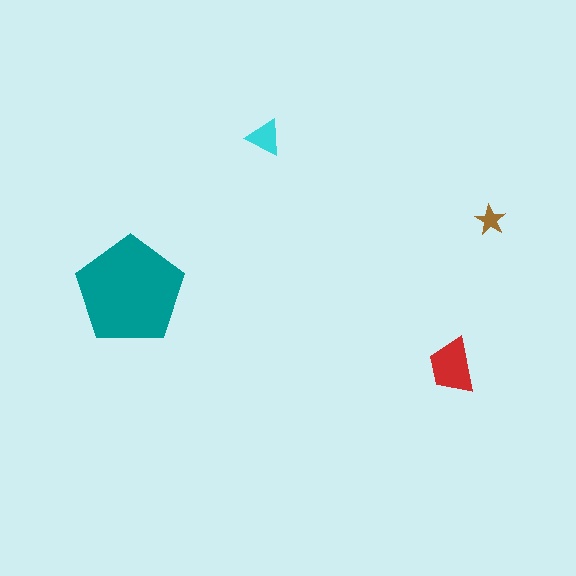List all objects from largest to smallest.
The teal pentagon, the red trapezoid, the cyan triangle, the brown star.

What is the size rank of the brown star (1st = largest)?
4th.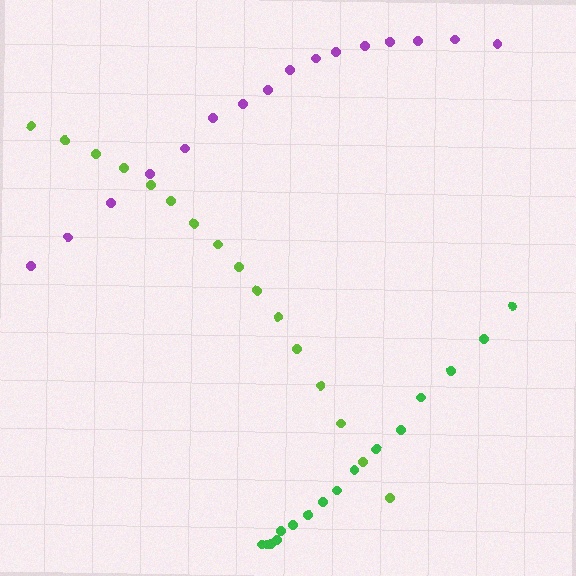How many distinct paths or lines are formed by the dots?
There are 3 distinct paths.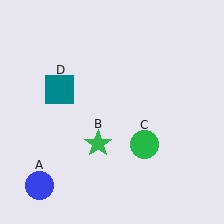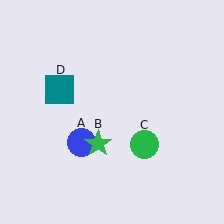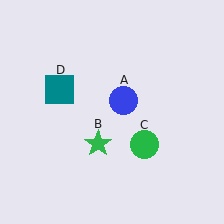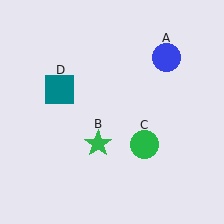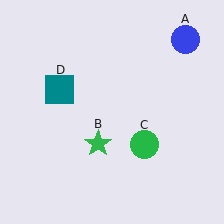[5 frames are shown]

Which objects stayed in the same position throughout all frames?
Green star (object B) and green circle (object C) and teal square (object D) remained stationary.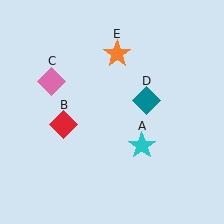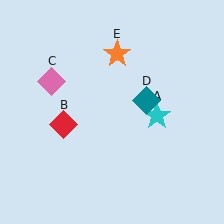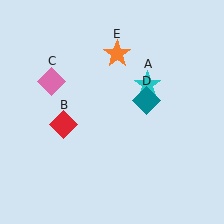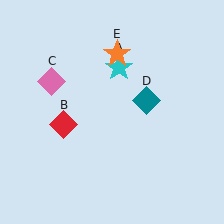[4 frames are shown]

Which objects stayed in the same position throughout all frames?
Red diamond (object B) and pink diamond (object C) and teal diamond (object D) and orange star (object E) remained stationary.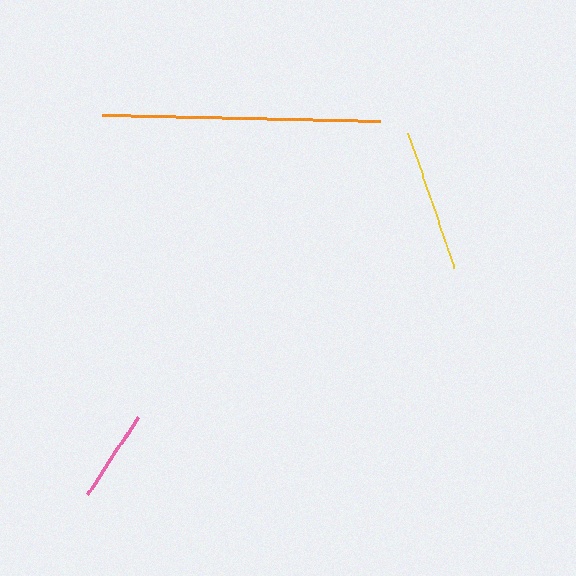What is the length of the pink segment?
The pink segment is approximately 93 pixels long.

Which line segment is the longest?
The orange line is the longest at approximately 278 pixels.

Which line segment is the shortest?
The pink line is the shortest at approximately 93 pixels.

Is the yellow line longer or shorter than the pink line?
The yellow line is longer than the pink line.